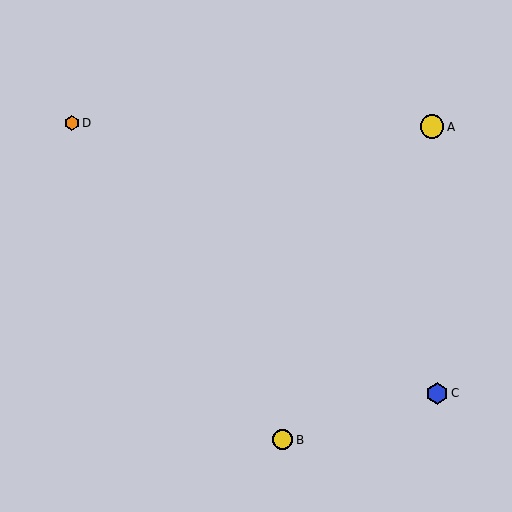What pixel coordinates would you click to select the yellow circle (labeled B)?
Click at (283, 440) to select the yellow circle B.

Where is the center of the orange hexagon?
The center of the orange hexagon is at (72, 123).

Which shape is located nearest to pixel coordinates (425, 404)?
The blue hexagon (labeled C) at (437, 393) is nearest to that location.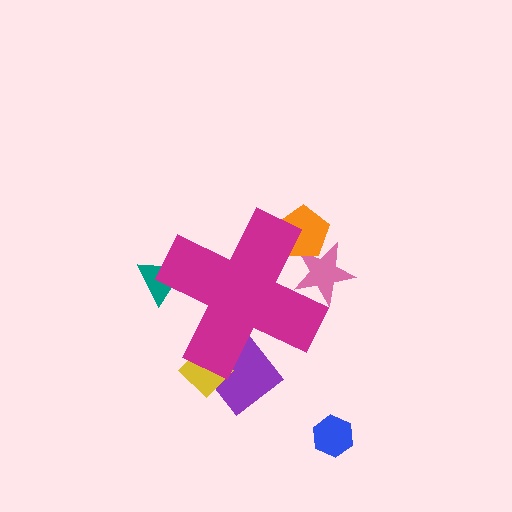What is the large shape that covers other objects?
A magenta cross.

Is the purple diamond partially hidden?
Yes, the purple diamond is partially hidden behind the magenta cross.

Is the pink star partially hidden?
Yes, the pink star is partially hidden behind the magenta cross.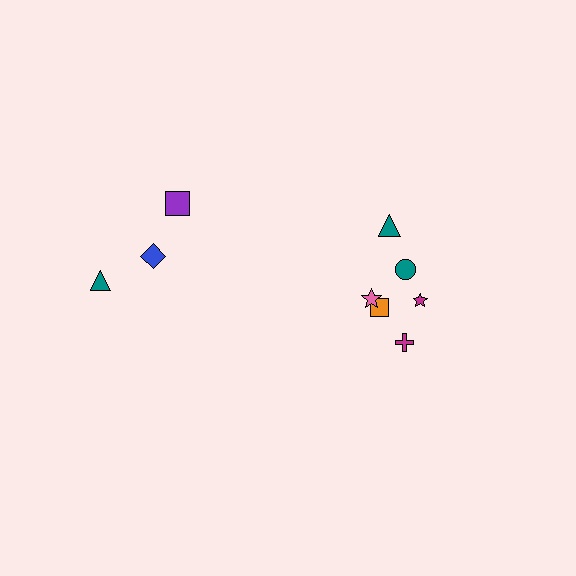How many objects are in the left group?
There are 3 objects.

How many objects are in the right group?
There are 6 objects.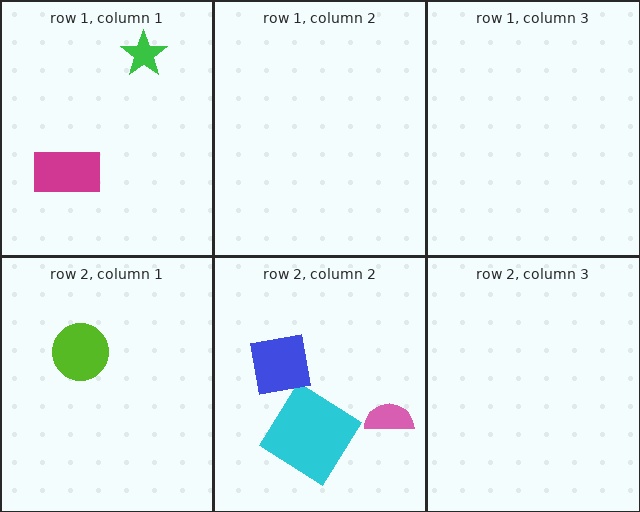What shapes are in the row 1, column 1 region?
The green star, the magenta rectangle.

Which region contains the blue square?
The row 2, column 2 region.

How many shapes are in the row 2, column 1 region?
1.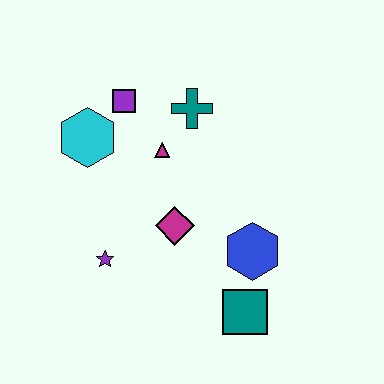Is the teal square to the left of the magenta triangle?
No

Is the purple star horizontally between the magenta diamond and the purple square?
No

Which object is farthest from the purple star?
The teal cross is farthest from the purple star.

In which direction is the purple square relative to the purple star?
The purple square is above the purple star.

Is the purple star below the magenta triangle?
Yes